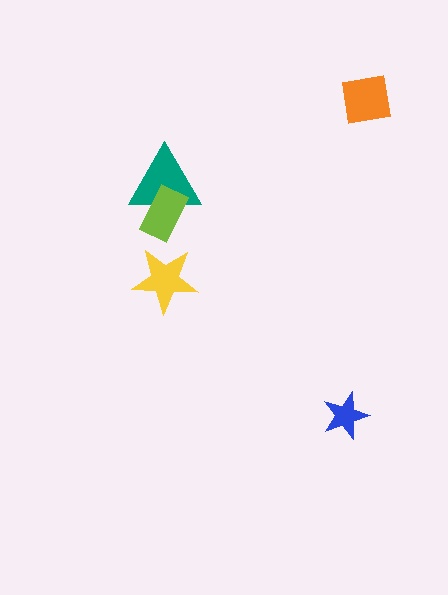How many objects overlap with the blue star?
0 objects overlap with the blue star.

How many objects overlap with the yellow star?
0 objects overlap with the yellow star.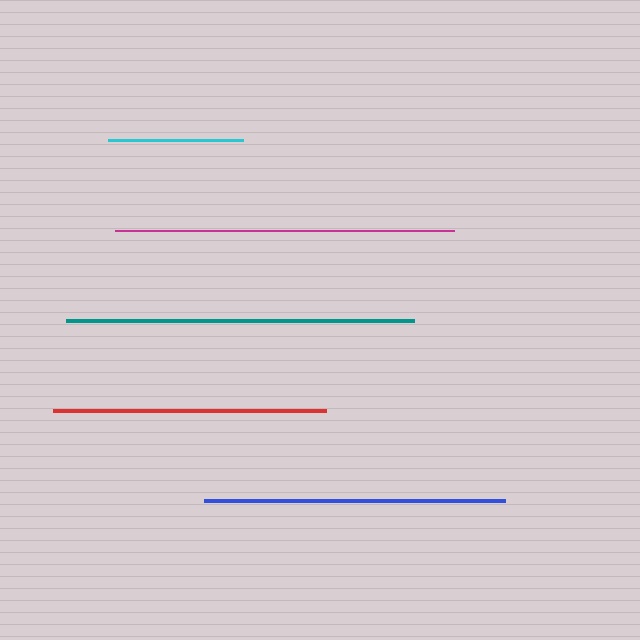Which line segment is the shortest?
The cyan line is the shortest at approximately 135 pixels.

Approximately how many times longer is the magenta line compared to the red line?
The magenta line is approximately 1.2 times the length of the red line.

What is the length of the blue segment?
The blue segment is approximately 301 pixels long.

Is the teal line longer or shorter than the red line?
The teal line is longer than the red line.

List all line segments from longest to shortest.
From longest to shortest: teal, magenta, blue, red, cyan.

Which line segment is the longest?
The teal line is the longest at approximately 347 pixels.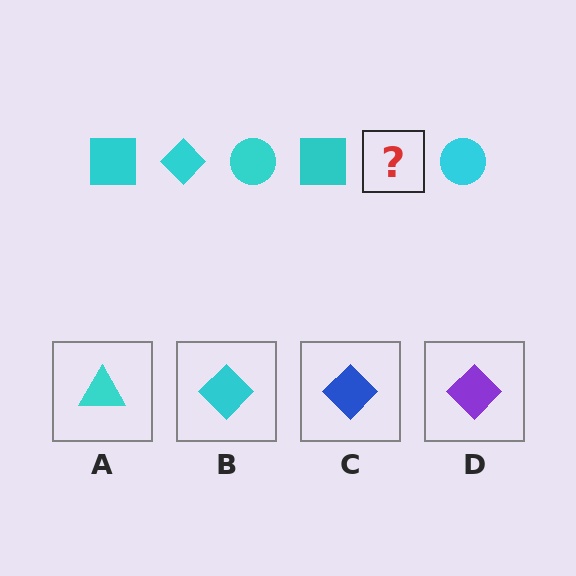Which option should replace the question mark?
Option B.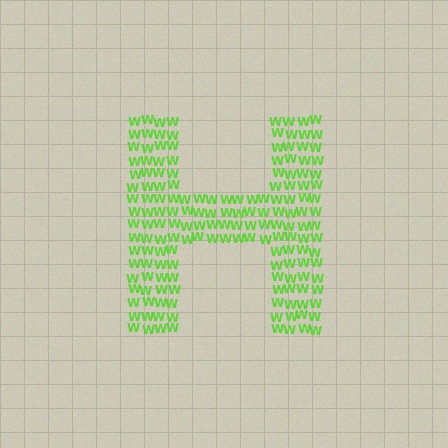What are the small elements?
The small elements are letter W's.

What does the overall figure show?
The overall figure shows the letter H.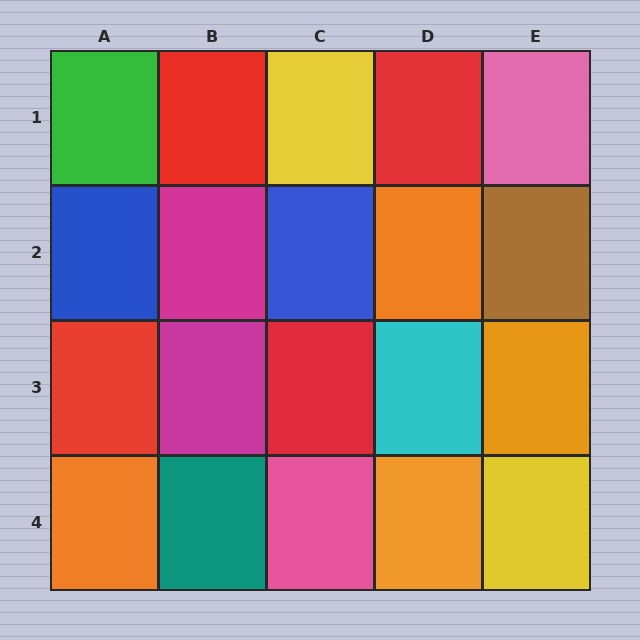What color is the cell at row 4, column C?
Pink.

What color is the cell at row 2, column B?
Magenta.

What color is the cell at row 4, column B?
Teal.